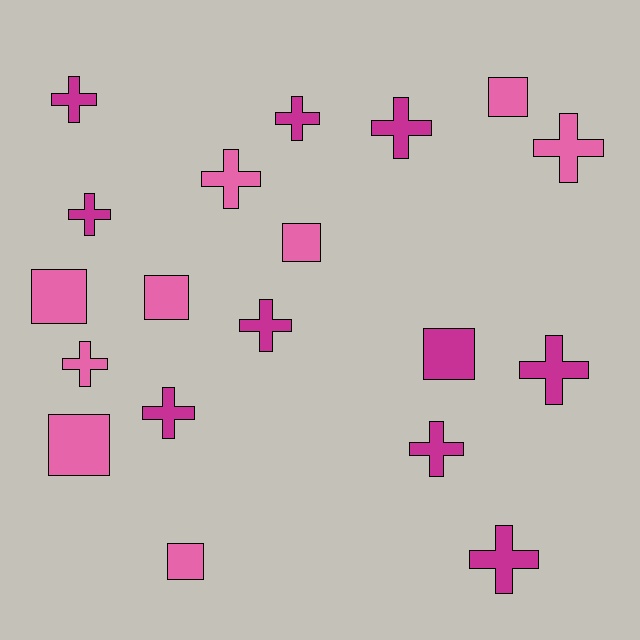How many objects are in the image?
There are 19 objects.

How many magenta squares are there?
There is 1 magenta square.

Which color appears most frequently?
Magenta, with 10 objects.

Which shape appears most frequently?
Cross, with 12 objects.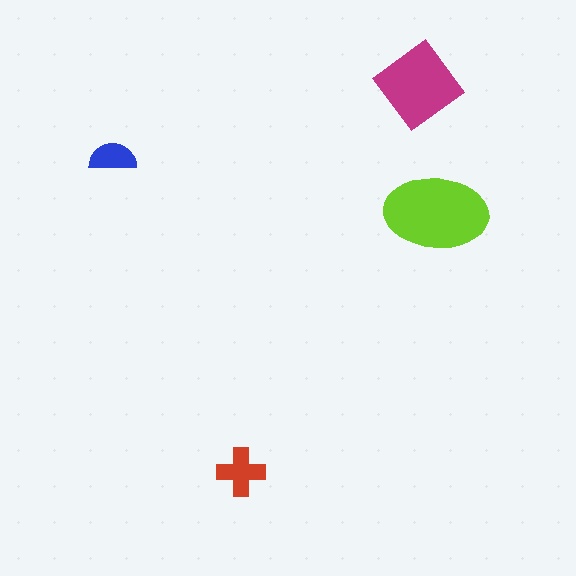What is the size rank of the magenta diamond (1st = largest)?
2nd.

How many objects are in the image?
There are 4 objects in the image.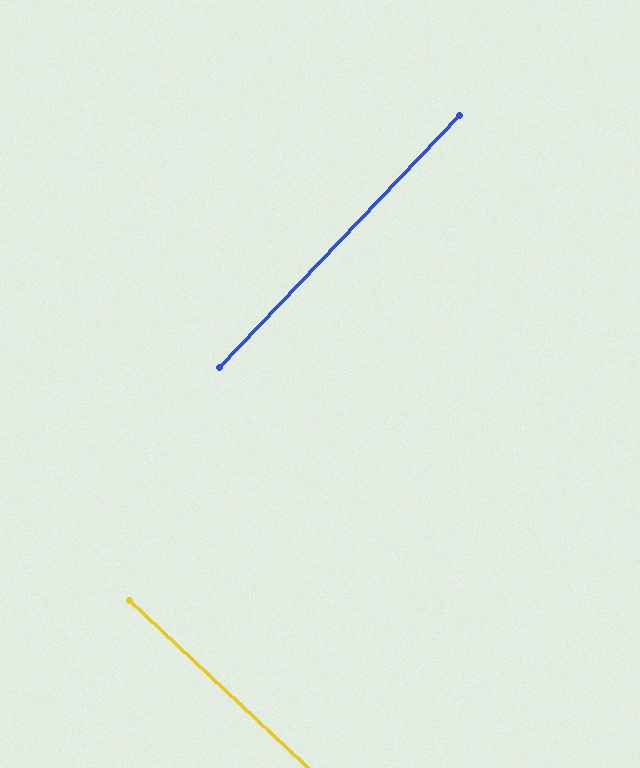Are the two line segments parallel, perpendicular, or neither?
Perpendicular — they meet at approximately 90°.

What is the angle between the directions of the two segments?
Approximately 90 degrees.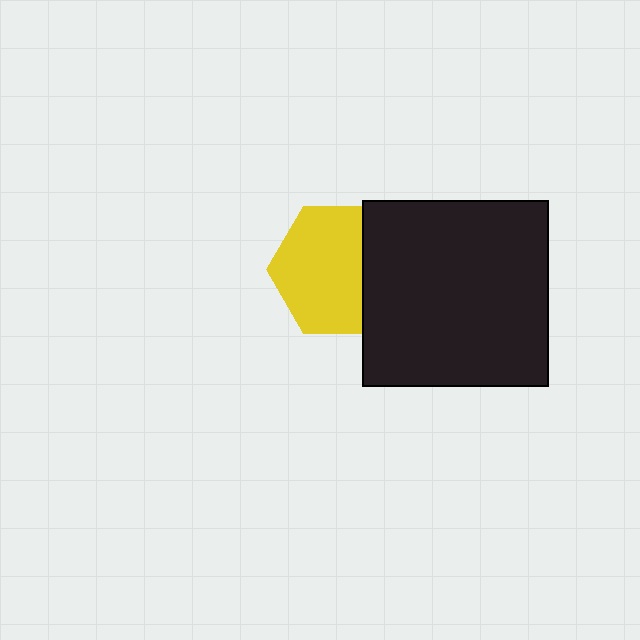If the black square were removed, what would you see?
You would see the complete yellow hexagon.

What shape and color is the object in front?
The object in front is a black square.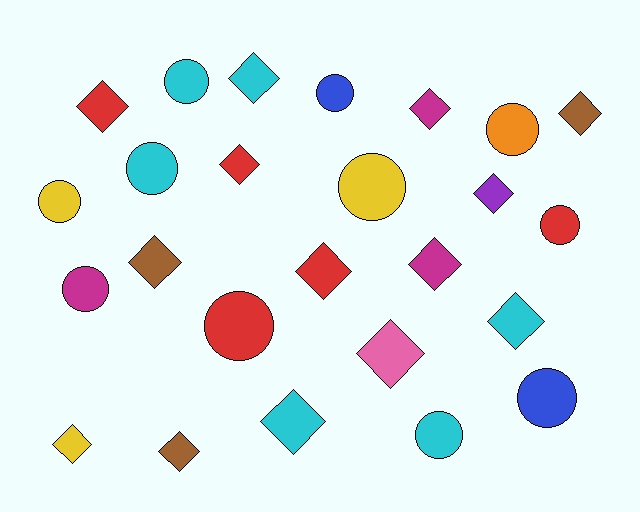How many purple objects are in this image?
There is 1 purple object.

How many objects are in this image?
There are 25 objects.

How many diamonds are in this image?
There are 14 diamonds.